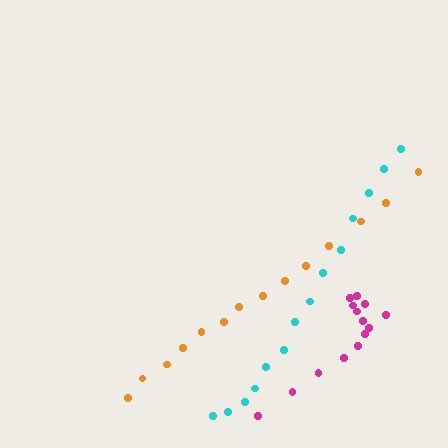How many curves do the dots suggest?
There are 3 distinct paths.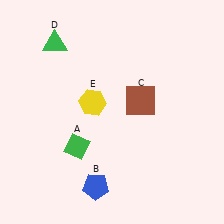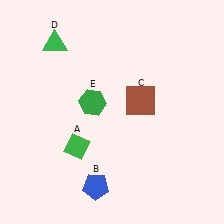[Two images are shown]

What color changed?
The hexagon (E) changed from yellow in Image 1 to green in Image 2.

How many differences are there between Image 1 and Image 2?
There is 1 difference between the two images.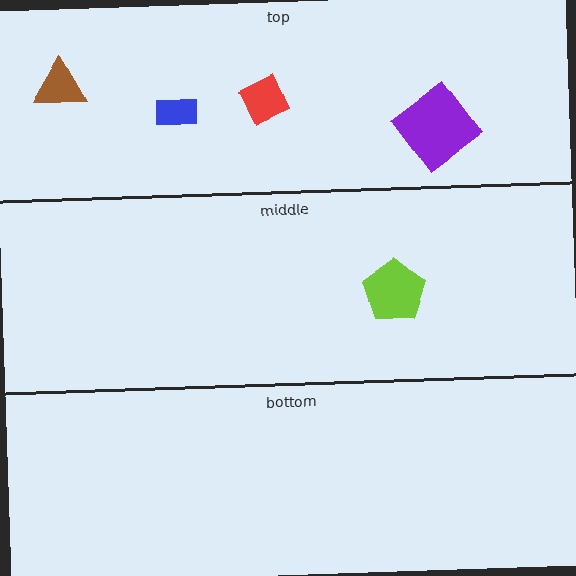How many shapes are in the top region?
4.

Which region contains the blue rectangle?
The top region.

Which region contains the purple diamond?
The top region.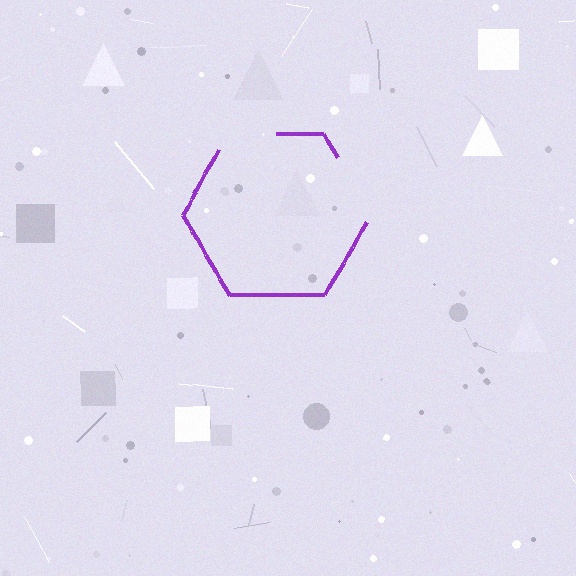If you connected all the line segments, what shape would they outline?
They would outline a hexagon.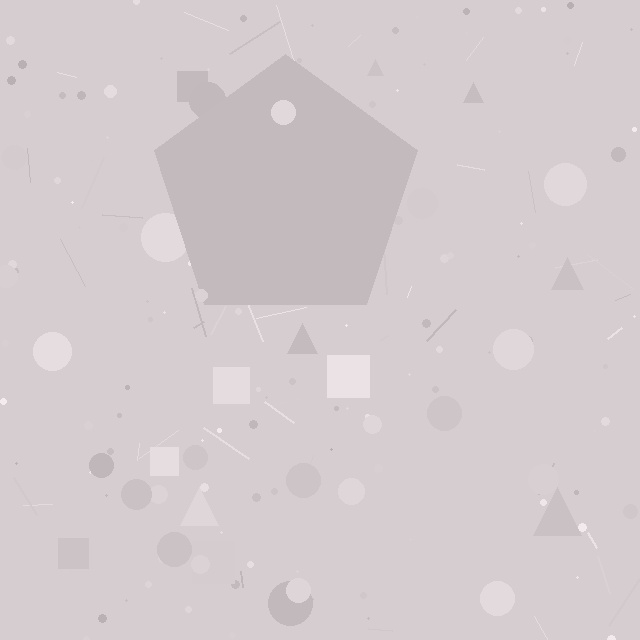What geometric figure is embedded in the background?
A pentagon is embedded in the background.